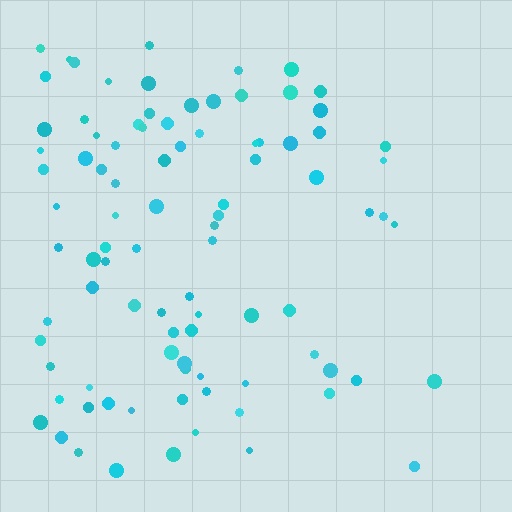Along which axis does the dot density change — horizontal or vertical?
Horizontal.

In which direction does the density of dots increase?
From right to left, with the left side densest.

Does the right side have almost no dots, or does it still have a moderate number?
Still a moderate number, just noticeably fewer than the left.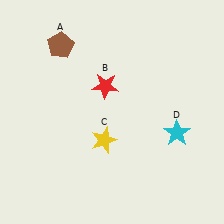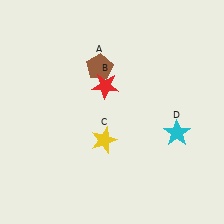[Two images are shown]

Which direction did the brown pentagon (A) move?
The brown pentagon (A) moved right.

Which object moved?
The brown pentagon (A) moved right.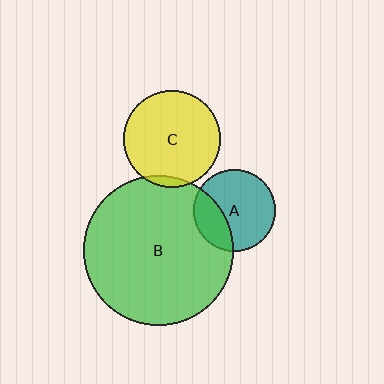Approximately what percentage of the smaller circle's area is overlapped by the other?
Approximately 5%.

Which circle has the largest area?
Circle B (green).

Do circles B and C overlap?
Yes.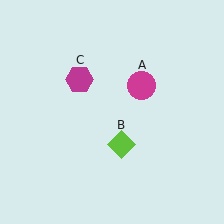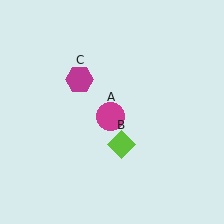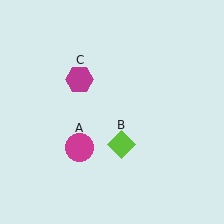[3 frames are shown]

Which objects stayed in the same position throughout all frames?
Lime diamond (object B) and magenta hexagon (object C) remained stationary.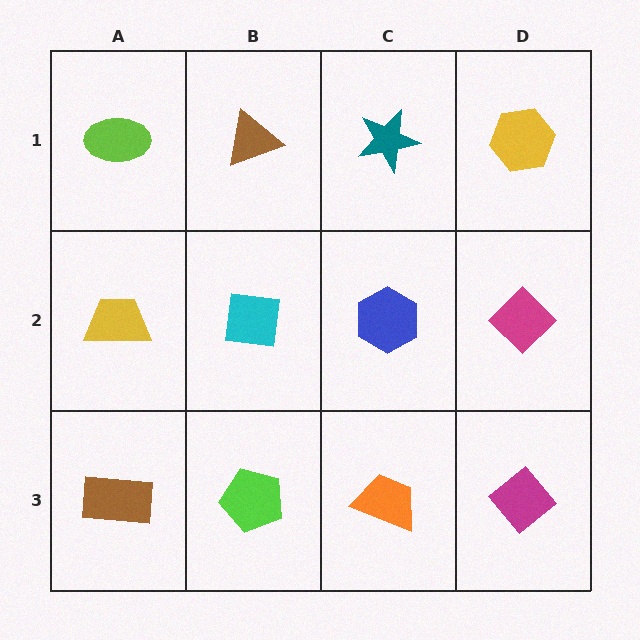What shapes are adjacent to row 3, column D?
A magenta diamond (row 2, column D), an orange trapezoid (row 3, column C).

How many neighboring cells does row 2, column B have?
4.